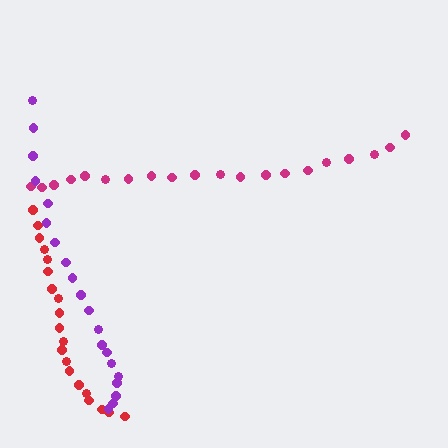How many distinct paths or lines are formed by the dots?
There are 3 distinct paths.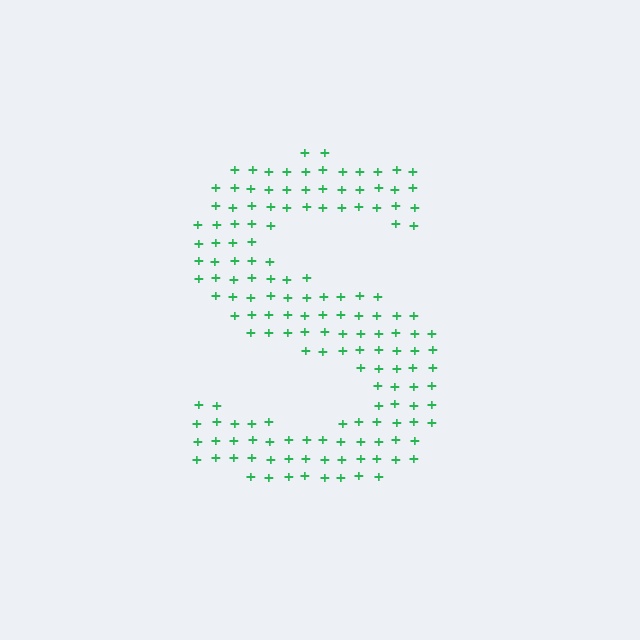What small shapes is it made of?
It is made of small plus signs.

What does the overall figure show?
The overall figure shows the letter S.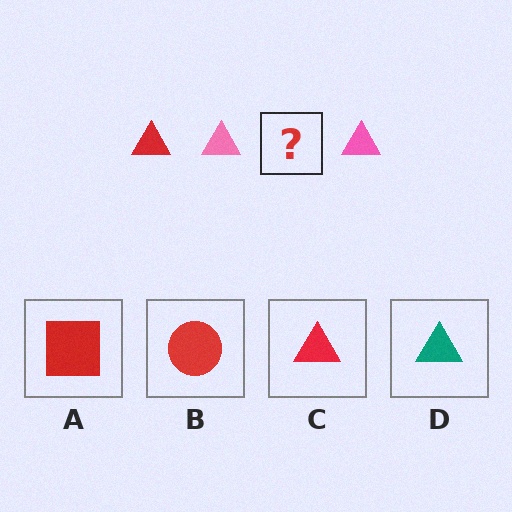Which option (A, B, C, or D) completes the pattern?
C.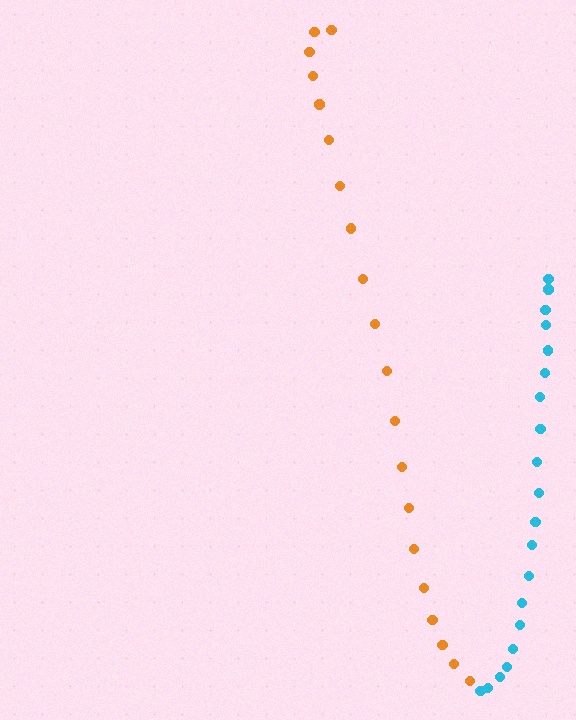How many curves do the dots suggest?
There are 2 distinct paths.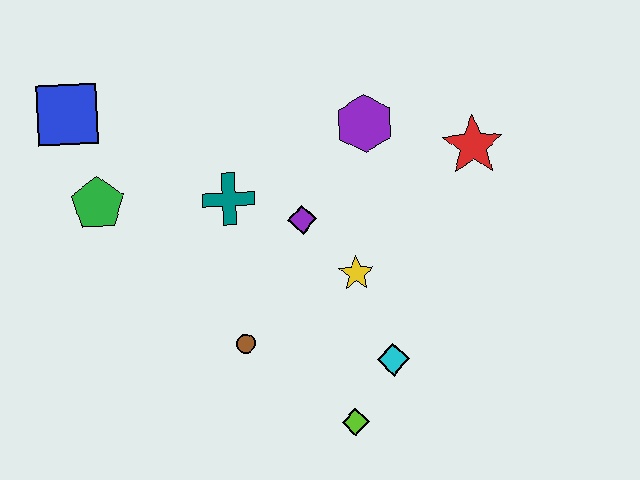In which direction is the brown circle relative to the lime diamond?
The brown circle is to the left of the lime diamond.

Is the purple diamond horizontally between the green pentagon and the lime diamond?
Yes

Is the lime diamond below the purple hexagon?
Yes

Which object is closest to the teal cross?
The purple diamond is closest to the teal cross.